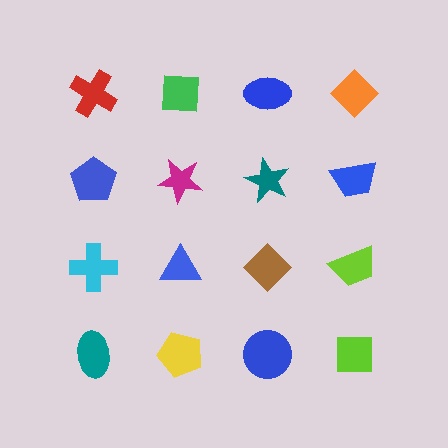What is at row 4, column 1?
A teal ellipse.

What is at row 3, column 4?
A lime trapezoid.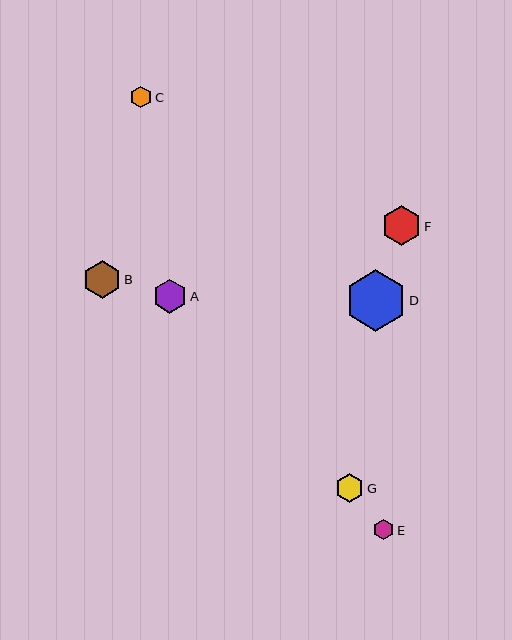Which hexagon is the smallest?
Hexagon E is the smallest with a size of approximately 20 pixels.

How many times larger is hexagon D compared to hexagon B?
Hexagon D is approximately 1.6 times the size of hexagon B.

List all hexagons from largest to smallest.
From largest to smallest: D, F, B, A, G, C, E.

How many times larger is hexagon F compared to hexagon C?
Hexagon F is approximately 1.8 times the size of hexagon C.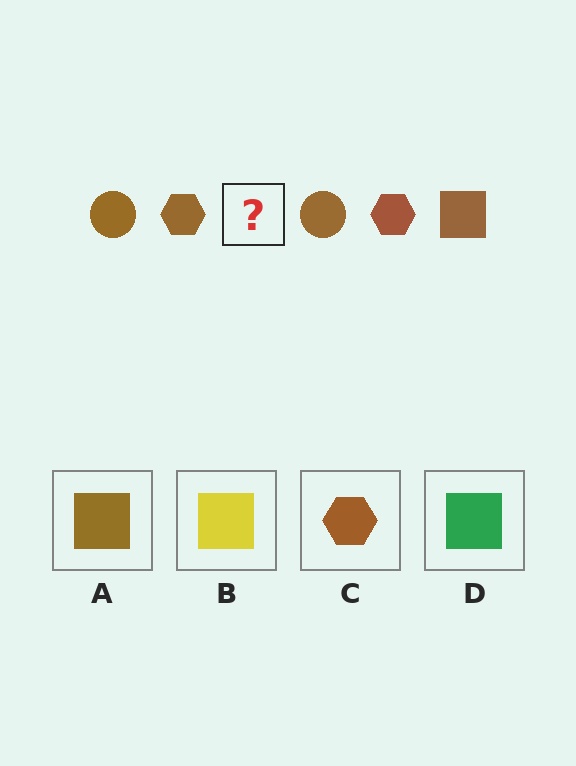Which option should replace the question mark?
Option A.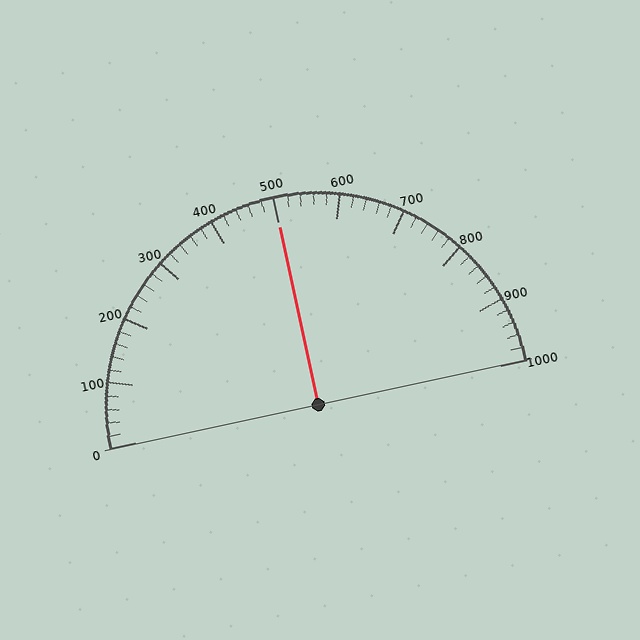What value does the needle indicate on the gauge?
The needle indicates approximately 500.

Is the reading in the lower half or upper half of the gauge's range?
The reading is in the upper half of the range (0 to 1000).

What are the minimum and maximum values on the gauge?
The gauge ranges from 0 to 1000.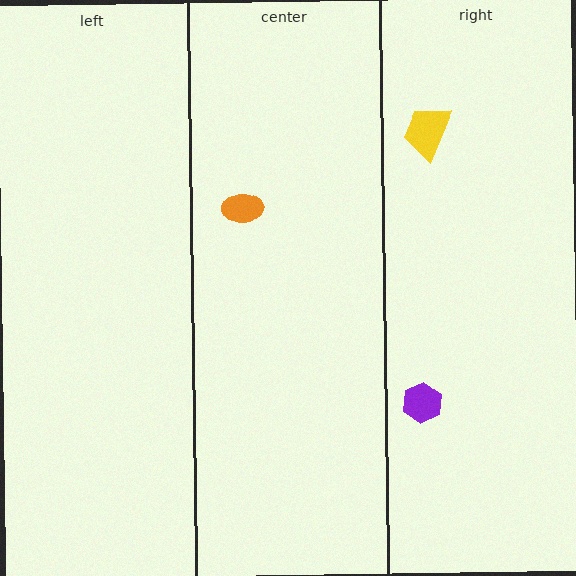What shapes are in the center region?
The orange ellipse.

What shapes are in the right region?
The purple hexagon, the yellow trapezoid.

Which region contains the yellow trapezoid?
The right region.